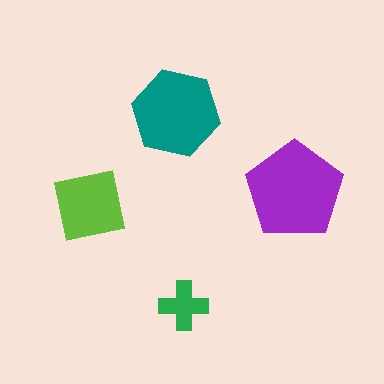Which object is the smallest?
The green cross.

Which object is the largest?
The purple pentagon.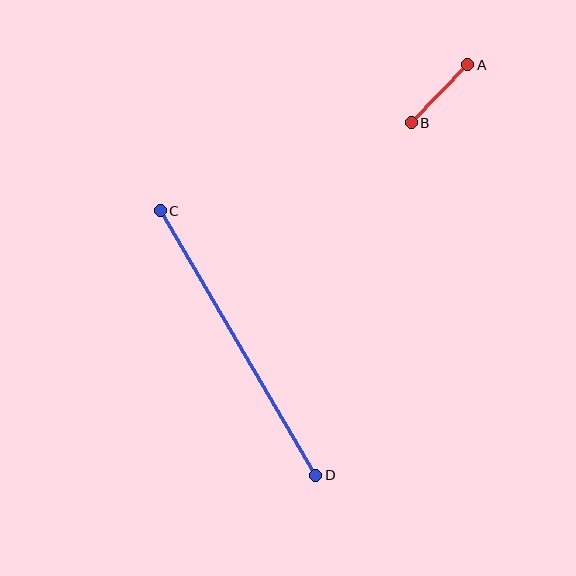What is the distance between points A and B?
The distance is approximately 81 pixels.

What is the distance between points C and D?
The distance is approximately 307 pixels.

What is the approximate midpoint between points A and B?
The midpoint is at approximately (439, 94) pixels.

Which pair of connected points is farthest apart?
Points C and D are farthest apart.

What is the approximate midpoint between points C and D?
The midpoint is at approximately (238, 343) pixels.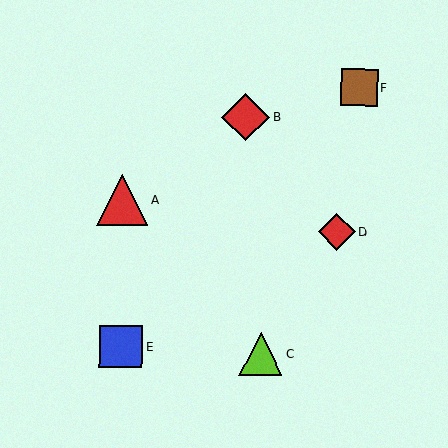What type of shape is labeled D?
Shape D is a red diamond.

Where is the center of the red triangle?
The center of the red triangle is at (122, 200).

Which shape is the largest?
The red triangle (labeled A) is the largest.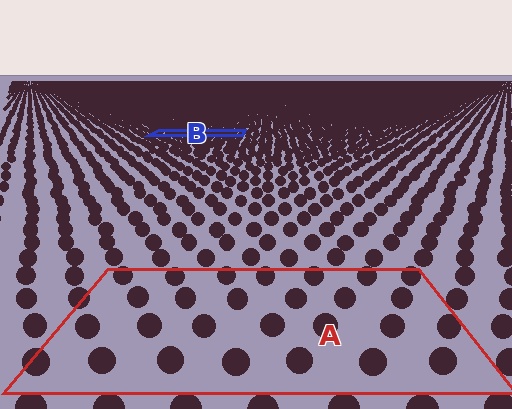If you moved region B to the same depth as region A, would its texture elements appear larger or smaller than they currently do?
They would appear larger. At a closer depth, the same texture elements are projected at a bigger on-screen size.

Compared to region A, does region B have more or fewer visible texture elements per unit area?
Region B has more texture elements per unit area — they are packed more densely because it is farther away.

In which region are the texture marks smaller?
The texture marks are smaller in region B, because it is farther away.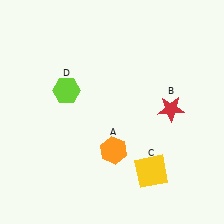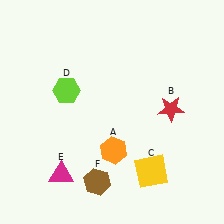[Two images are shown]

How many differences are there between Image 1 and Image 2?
There are 2 differences between the two images.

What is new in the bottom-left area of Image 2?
A brown hexagon (F) was added in the bottom-left area of Image 2.